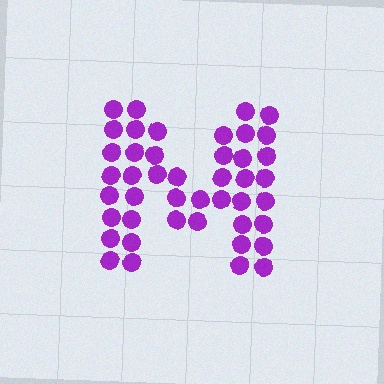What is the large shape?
The large shape is the letter M.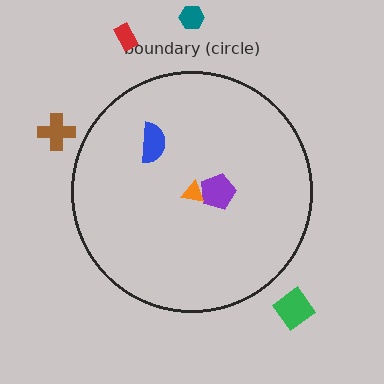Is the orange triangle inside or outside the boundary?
Inside.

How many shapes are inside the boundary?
3 inside, 4 outside.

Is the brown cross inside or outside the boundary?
Outside.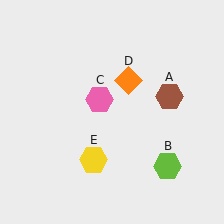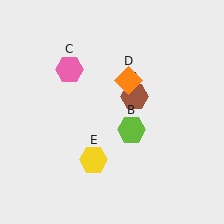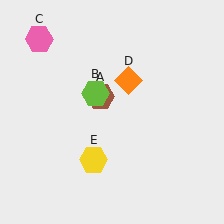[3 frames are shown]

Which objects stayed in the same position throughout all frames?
Orange diamond (object D) and yellow hexagon (object E) remained stationary.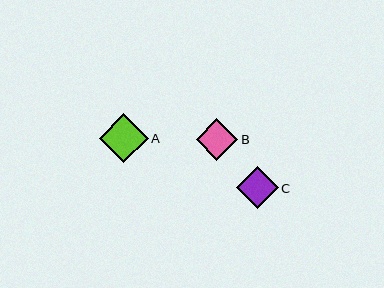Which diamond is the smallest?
Diamond B is the smallest with a size of approximately 41 pixels.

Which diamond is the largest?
Diamond A is the largest with a size of approximately 49 pixels.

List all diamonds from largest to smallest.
From largest to smallest: A, C, B.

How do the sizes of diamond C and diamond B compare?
Diamond C and diamond B are approximately the same size.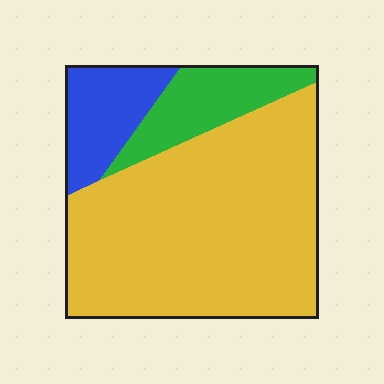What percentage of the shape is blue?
Blue takes up about one eighth (1/8) of the shape.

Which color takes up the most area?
Yellow, at roughly 70%.